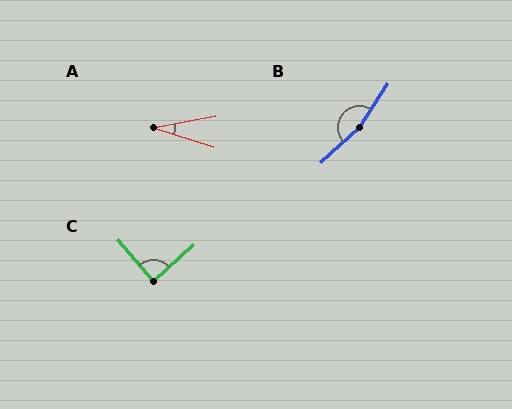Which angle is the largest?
B, at approximately 166 degrees.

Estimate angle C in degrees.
Approximately 88 degrees.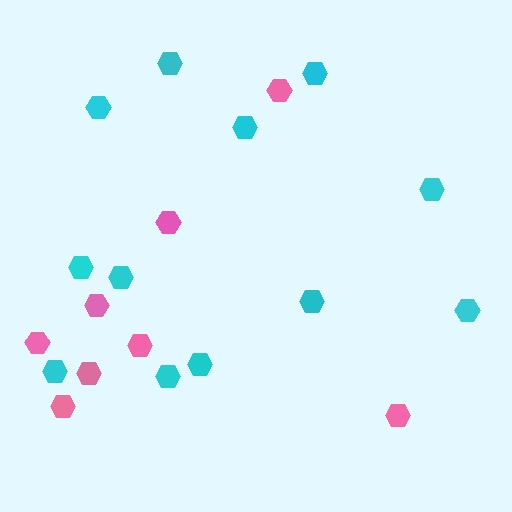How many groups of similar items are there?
There are 2 groups: one group of cyan hexagons (12) and one group of pink hexagons (8).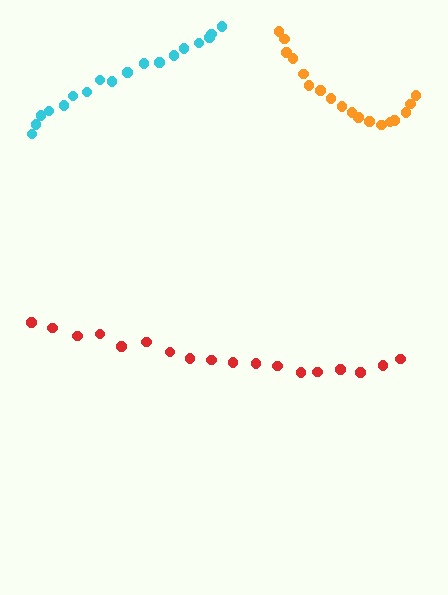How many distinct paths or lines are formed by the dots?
There are 3 distinct paths.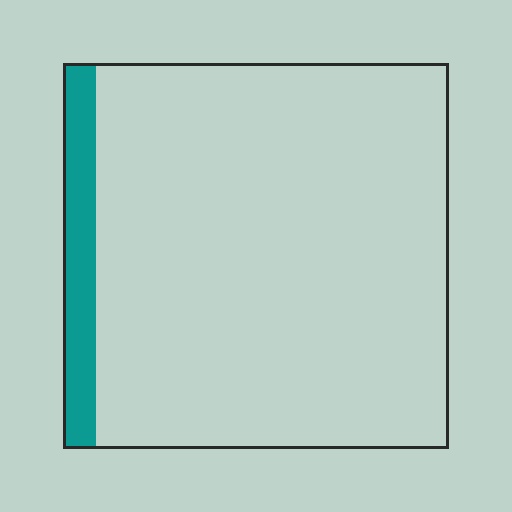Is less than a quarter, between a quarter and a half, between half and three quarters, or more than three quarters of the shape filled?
Less than a quarter.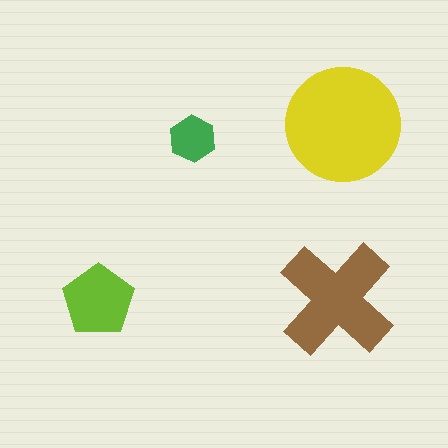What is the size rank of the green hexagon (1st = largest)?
4th.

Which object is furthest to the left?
The lime pentagon is leftmost.